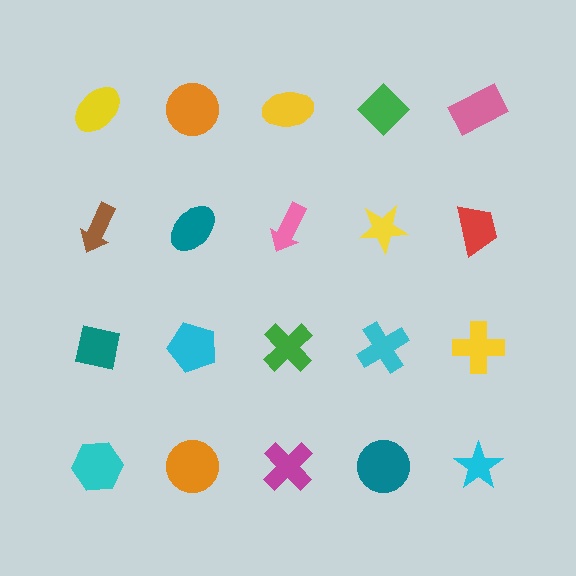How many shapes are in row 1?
5 shapes.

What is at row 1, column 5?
A pink rectangle.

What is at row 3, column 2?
A cyan pentagon.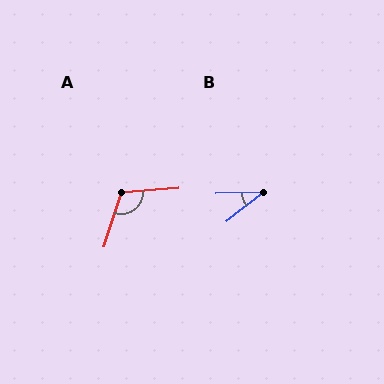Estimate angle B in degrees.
Approximately 36 degrees.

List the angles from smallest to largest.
B (36°), A (112°).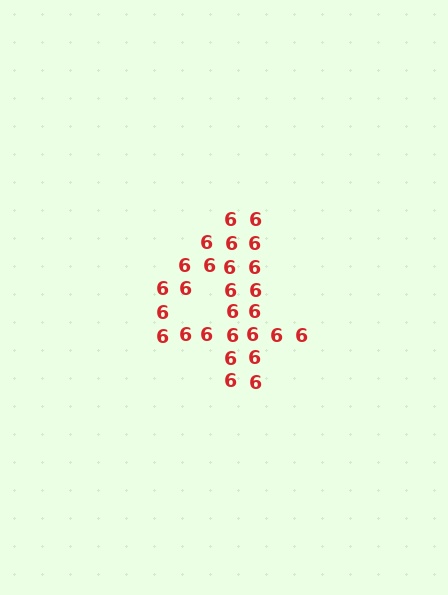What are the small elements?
The small elements are digit 6's.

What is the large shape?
The large shape is the digit 4.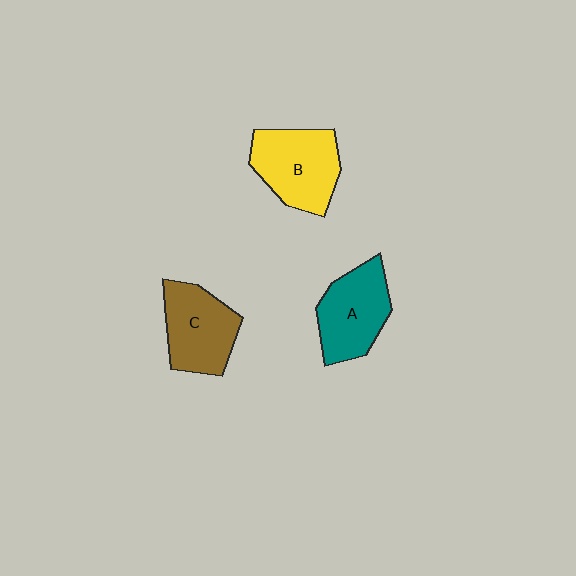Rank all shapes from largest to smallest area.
From largest to smallest: B (yellow), C (brown), A (teal).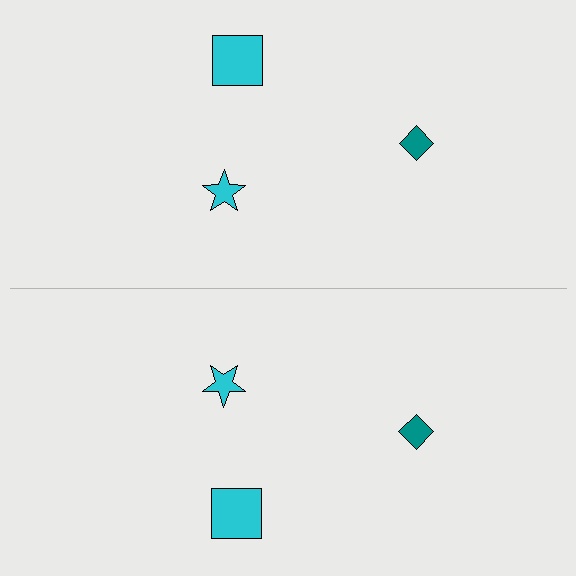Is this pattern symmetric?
Yes, this pattern has bilateral (reflection) symmetry.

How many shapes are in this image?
There are 6 shapes in this image.